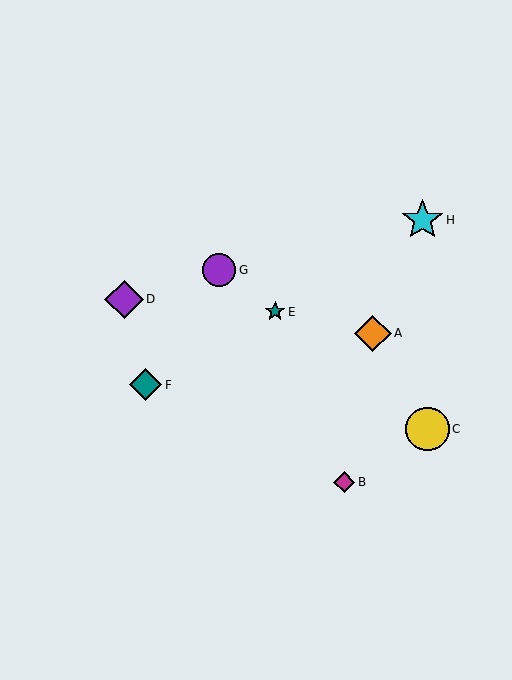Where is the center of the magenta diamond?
The center of the magenta diamond is at (344, 482).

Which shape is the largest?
The yellow circle (labeled C) is the largest.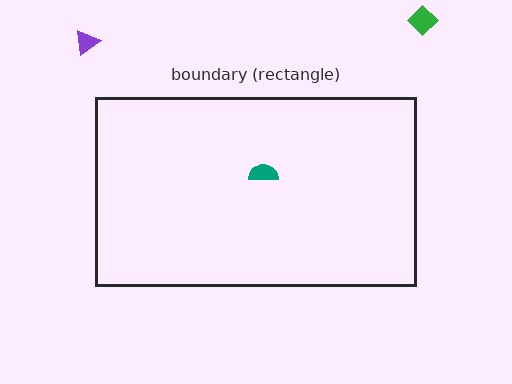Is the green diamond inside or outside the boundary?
Outside.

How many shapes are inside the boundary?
1 inside, 2 outside.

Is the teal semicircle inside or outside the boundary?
Inside.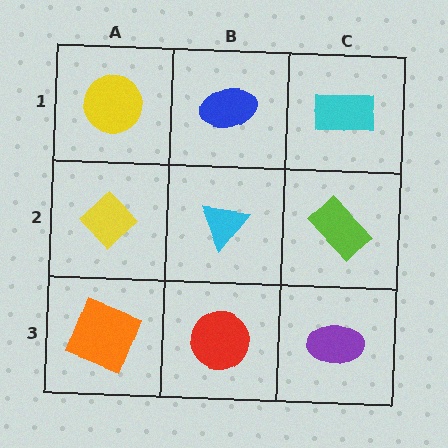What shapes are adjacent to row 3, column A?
A yellow diamond (row 2, column A), a red circle (row 3, column B).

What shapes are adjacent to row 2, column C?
A cyan rectangle (row 1, column C), a purple ellipse (row 3, column C), a cyan triangle (row 2, column B).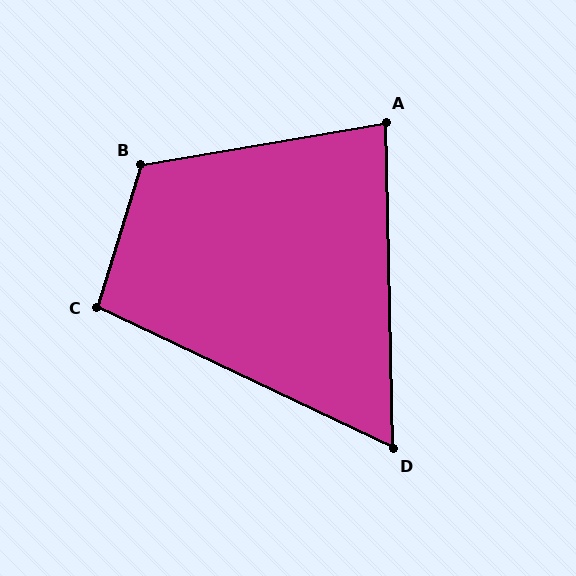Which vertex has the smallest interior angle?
D, at approximately 63 degrees.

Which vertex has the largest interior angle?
B, at approximately 117 degrees.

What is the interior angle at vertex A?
Approximately 82 degrees (acute).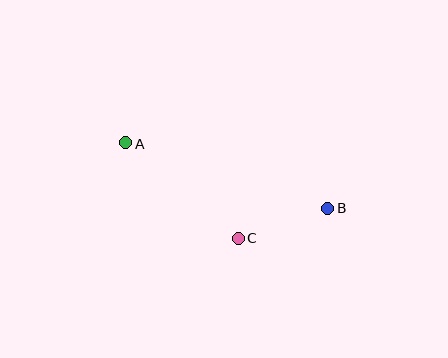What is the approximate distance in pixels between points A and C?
The distance between A and C is approximately 147 pixels.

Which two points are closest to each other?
Points B and C are closest to each other.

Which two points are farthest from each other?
Points A and B are farthest from each other.